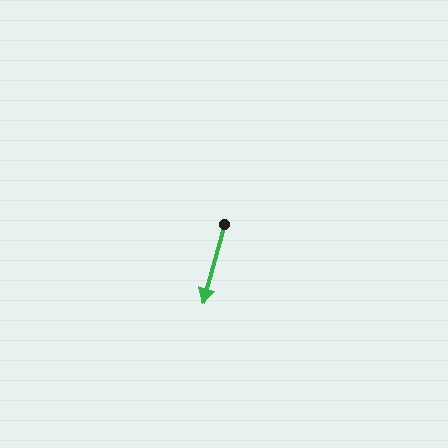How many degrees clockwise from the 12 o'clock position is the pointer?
Approximately 195 degrees.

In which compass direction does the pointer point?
South.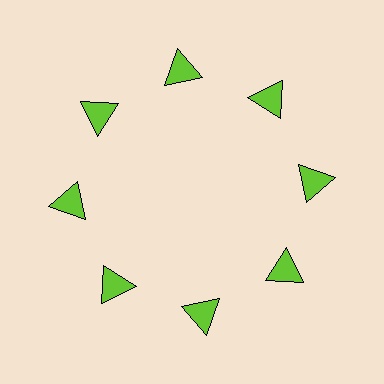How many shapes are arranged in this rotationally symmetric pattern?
There are 8 shapes, arranged in 8 groups of 1.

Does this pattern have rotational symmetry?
Yes, this pattern has 8-fold rotational symmetry. It looks the same after rotating 45 degrees around the center.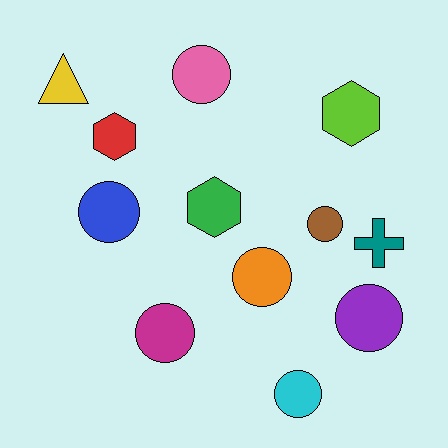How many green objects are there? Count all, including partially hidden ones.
There is 1 green object.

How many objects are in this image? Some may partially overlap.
There are 12 objects.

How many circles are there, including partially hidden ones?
There are 7 circles.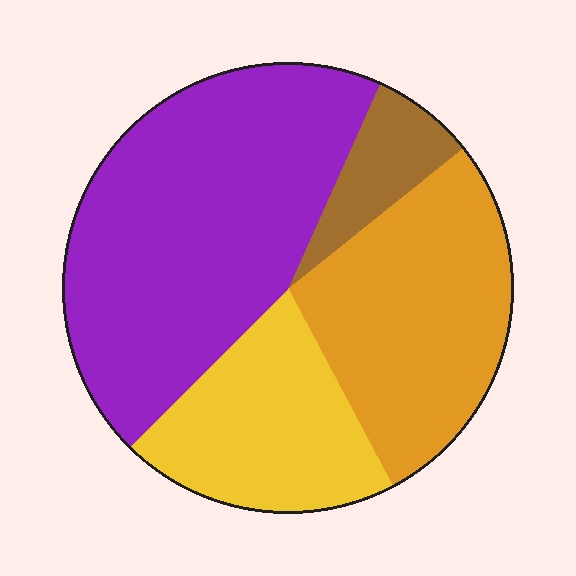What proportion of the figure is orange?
Orange takes up between a sixth and a third of the figure.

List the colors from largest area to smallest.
From largest to smallest: purple, orange, yellow, brown.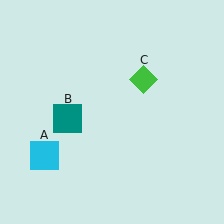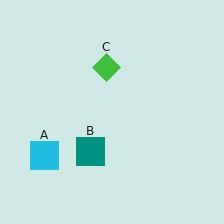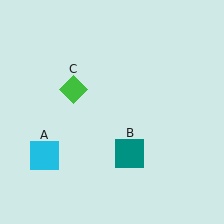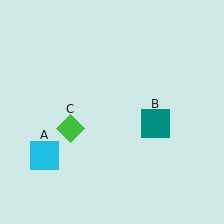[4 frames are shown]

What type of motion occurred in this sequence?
The teal square (object B), green diamond (object C) rotated counterclockwise around the center of the scene.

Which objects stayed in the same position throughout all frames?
Cyan square (object A) remained stationary.